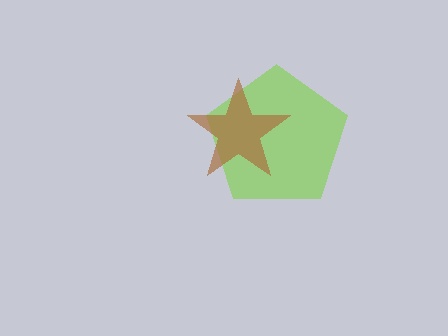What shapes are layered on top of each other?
The layered shapes are: a lime pentagon, a brown star.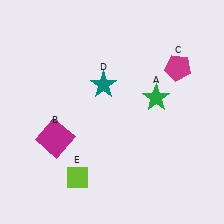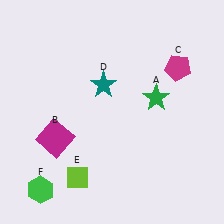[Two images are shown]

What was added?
A green hexagon (F) was added in Image 2.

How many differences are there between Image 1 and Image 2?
There is 1 difference between the two images.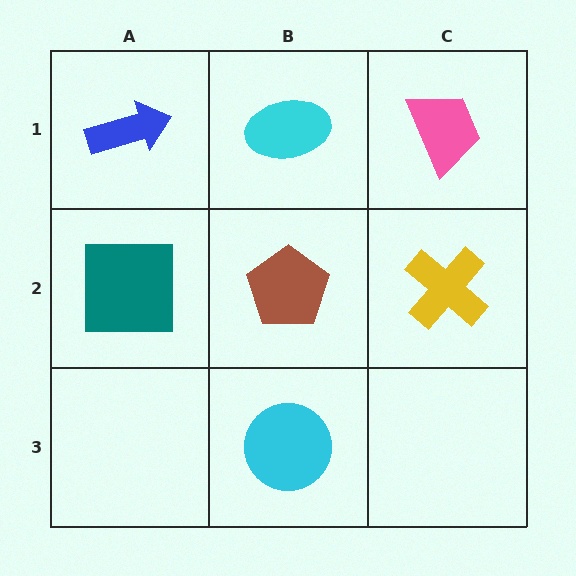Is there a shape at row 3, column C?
No, that cell is empty.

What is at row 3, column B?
A cyan circle.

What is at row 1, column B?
A cyan ellipse.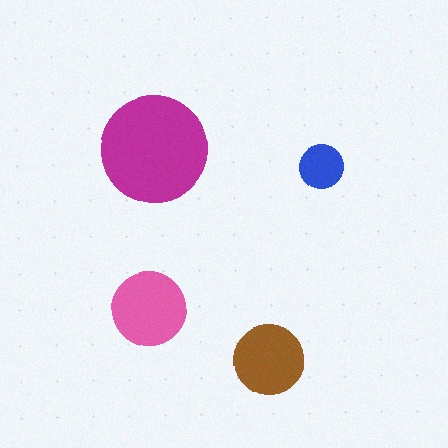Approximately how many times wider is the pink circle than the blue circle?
About 1.5 times wider.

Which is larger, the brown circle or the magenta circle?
The magenta one.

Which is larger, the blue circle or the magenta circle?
The magenta one.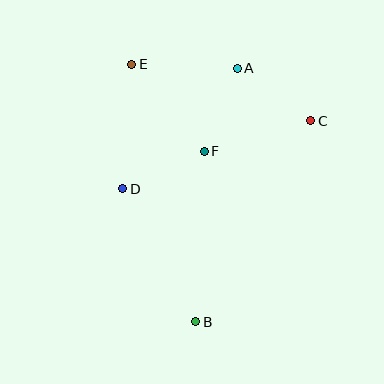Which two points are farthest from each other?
Points B and E are farthest from each other.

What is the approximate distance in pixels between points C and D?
The distance between C and D is approximately 200 pixels.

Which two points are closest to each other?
Points A and F are closest to each other.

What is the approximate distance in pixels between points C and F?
The distance between C and F is approximately 111 pixels.